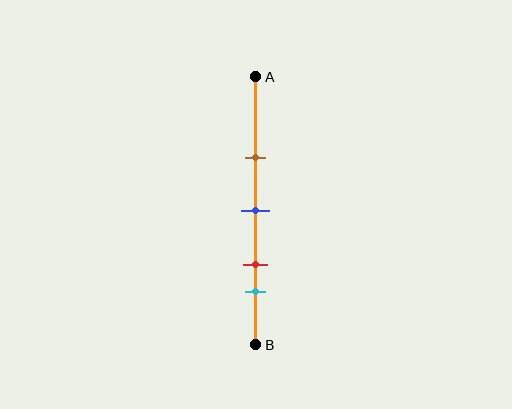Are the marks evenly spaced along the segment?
No, the marks are not evenly spaced.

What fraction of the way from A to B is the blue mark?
The blue mark is approximately 50% (0.5) of the way from A to B.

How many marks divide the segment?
There are 4 marks dividing the segment.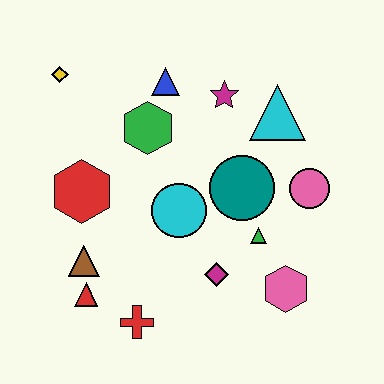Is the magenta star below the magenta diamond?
No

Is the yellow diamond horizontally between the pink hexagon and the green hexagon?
No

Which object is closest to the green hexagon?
The blue triangle is closest to the green hexagon.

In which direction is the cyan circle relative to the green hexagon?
The cyan circle is below the green hexagon.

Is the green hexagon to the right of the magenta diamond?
No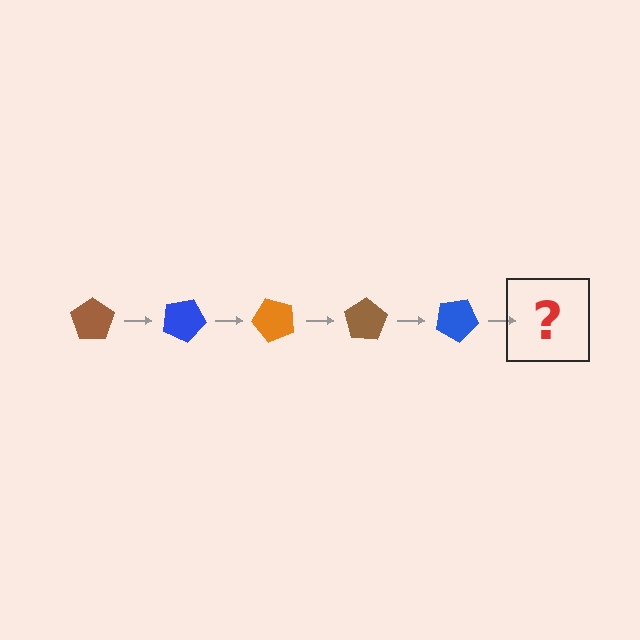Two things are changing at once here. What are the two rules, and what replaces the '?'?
The two rules are that it rotates 25 degrees each step and the color cycles through brown, blue, and orange. The '?' should be an orange pentagon, rotated 125 degrees from the start.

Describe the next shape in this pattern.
It should be an orange pentagon, rotated 125 degrees from the start.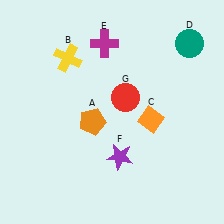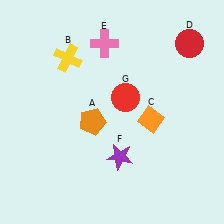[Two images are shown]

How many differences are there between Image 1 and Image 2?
There are 2 differences between the two images.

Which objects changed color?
D changed from teal to red. E changed from magenta to pink.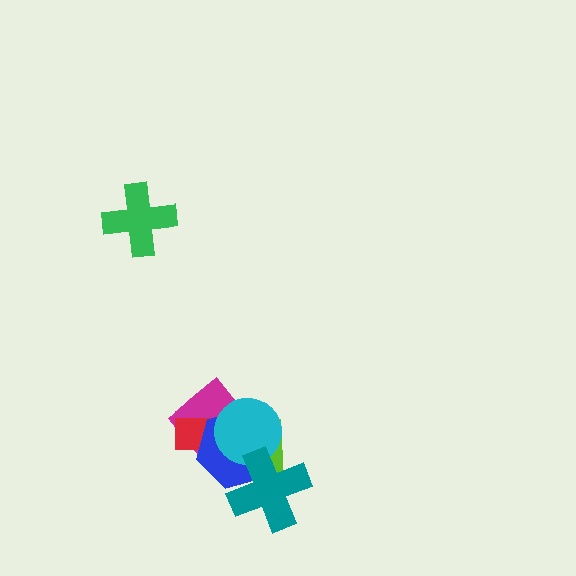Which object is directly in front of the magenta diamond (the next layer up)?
The red rectangle is directly in front of the magenta diamond.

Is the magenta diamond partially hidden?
Yes, it is partially covered by another shape.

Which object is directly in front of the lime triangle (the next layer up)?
The cyan circle is directly in front of the lime triangle.